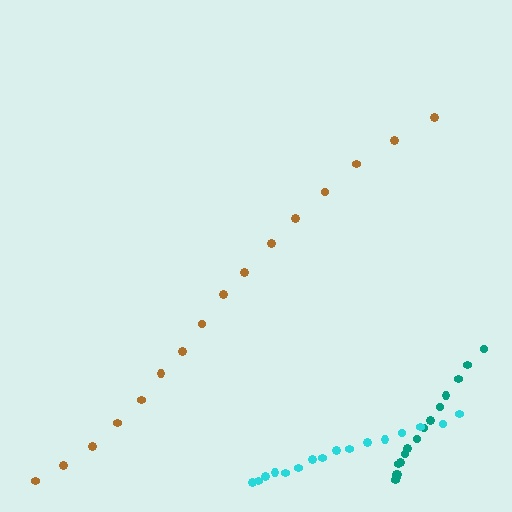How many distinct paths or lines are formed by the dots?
There are 3 distinct paths.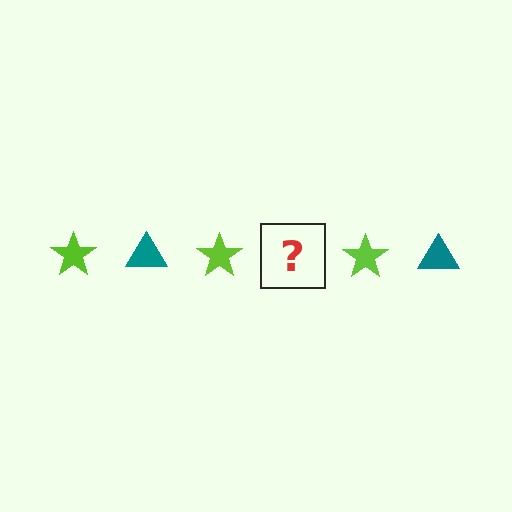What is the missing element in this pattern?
The missing element is a teal triangle.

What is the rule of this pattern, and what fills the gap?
The rule is that the pattern alternates between lime star and teal triangle. The gap should be filled with a teal triangle.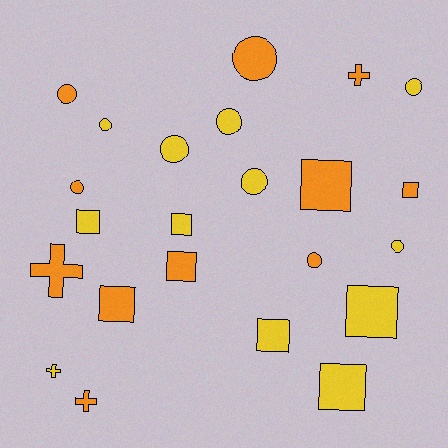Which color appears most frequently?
Yellow, with 12 objects.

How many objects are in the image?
There are 23 objects.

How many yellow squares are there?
There are 5 yellow squares.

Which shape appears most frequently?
Circle, with 10 objects.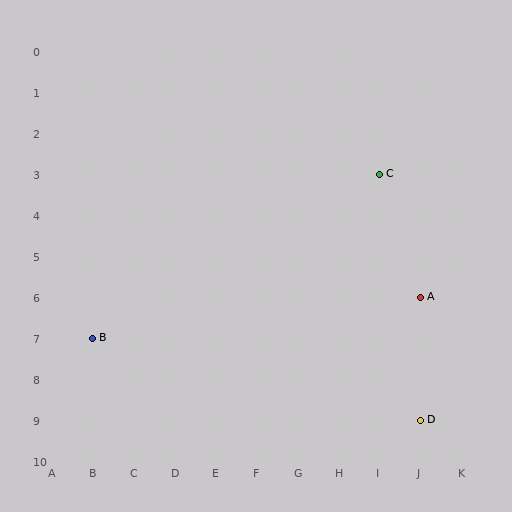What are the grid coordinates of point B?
Point B is at grid coordinates (B, 7).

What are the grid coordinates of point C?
Point C is at grid coordinates (I, 3).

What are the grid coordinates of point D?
Point D is at grid coordinates (J, 9).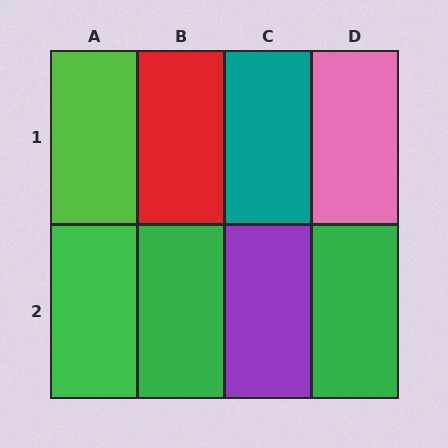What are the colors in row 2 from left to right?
Green, green, purple, green.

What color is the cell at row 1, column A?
Lime.